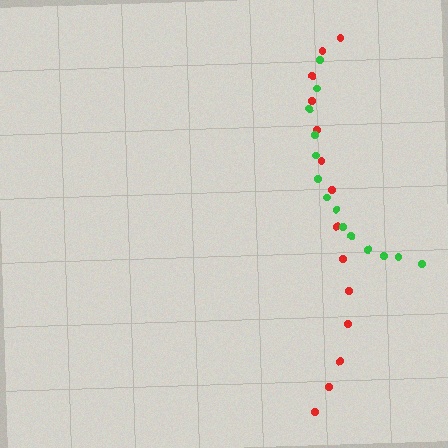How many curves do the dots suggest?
There are 2 distinct paths.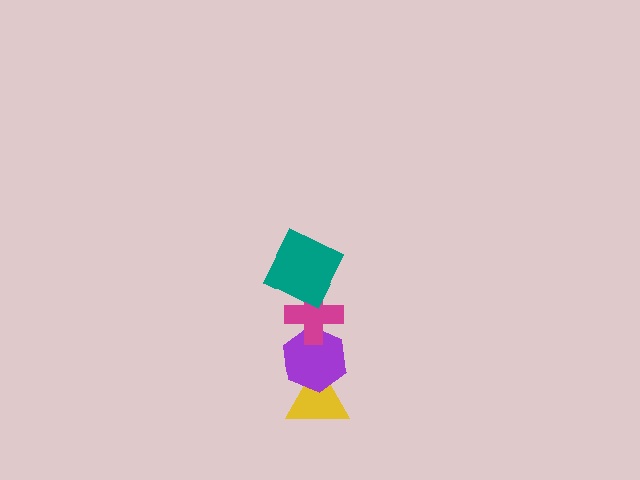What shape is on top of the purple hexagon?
The magenta cross is on top of the purple hexagon.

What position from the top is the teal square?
The teal square is 1st from the top.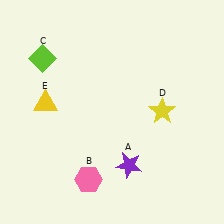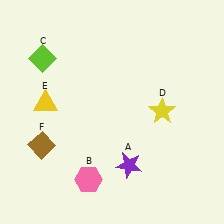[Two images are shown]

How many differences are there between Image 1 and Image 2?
There is 1 difference between the two images.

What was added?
A brown diamond (F) was added in Image 2.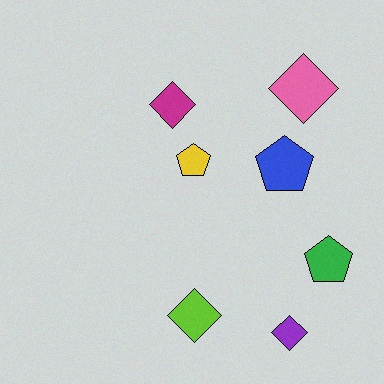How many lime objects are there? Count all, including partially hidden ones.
There is 1 lime object.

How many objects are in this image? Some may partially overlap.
There are 7 objects.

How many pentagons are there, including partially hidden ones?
There are 3 pentagons.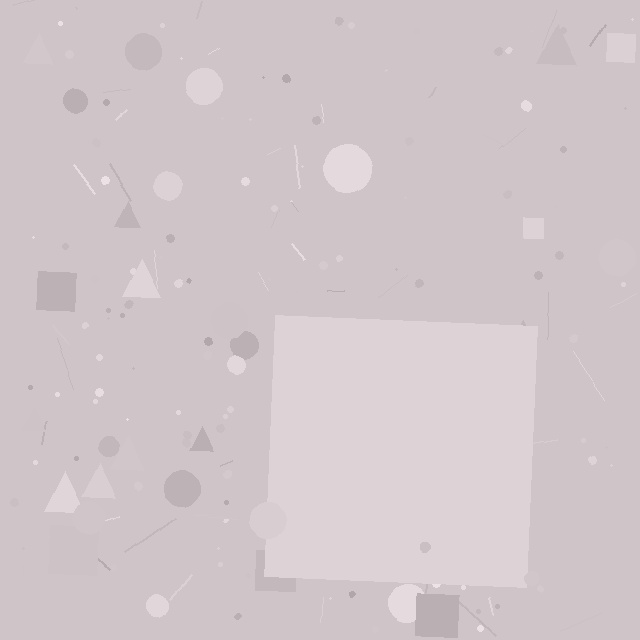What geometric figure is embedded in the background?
A square is embedded in the background.